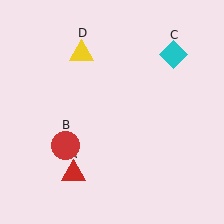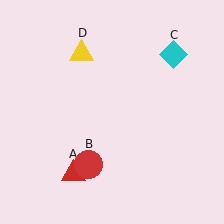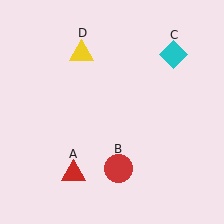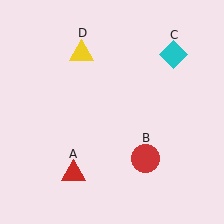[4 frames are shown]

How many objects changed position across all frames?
1 object changed position: red circle (object B).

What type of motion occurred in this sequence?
The red circle (object B) rotated counterclockwise around the center of the scene.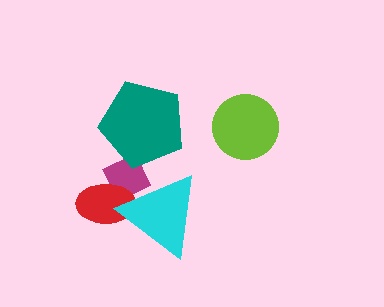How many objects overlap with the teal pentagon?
1 object overlaps with the teal pentagon.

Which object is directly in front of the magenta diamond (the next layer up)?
The red ellipse is directly in front of the magenta diamond.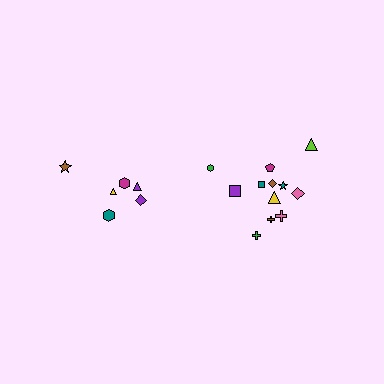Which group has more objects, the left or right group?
The right group.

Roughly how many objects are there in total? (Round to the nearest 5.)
Roughly 20 objects in total.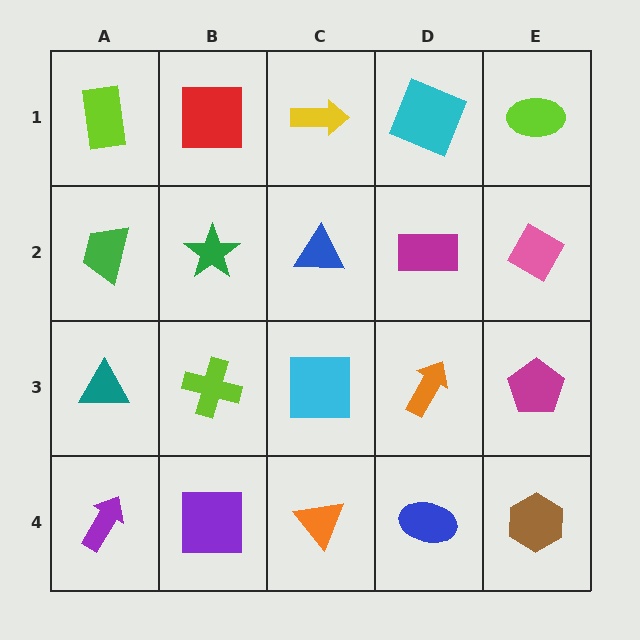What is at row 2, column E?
A pink diamond.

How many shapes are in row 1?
5 shapes.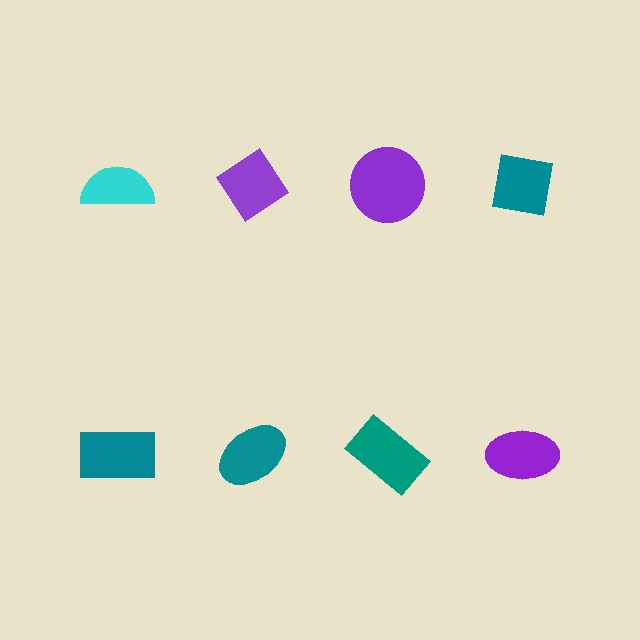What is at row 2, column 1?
A teal rectangle.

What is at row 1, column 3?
A purple circle.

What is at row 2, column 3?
A teal rectangle.